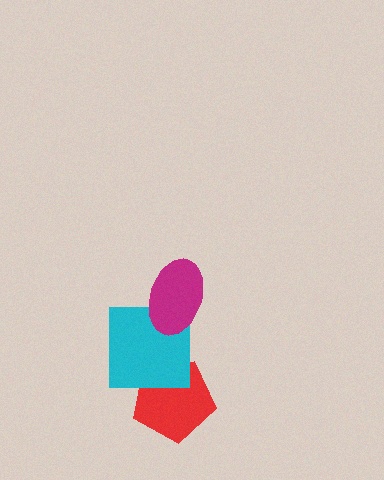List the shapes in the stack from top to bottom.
From top to bottom: the magenta ellipse, the cyan square, the red pentagon.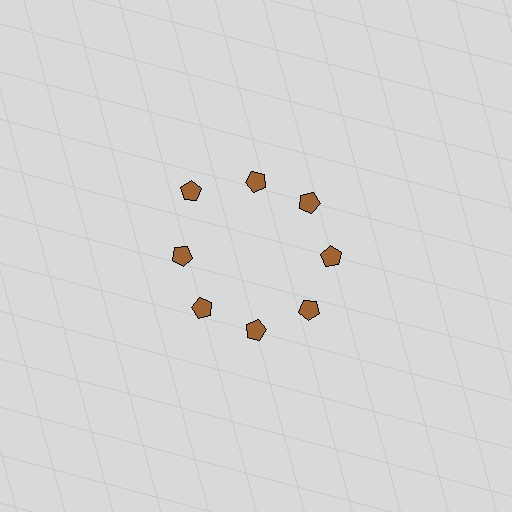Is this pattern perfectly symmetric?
No. The 8 brown pentagons are arranged in a ring, but one element near the 10 o'clock position is pushed outward from the center, breaking the 8-fold rotational symmetry.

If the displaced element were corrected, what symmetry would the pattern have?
It would have 8-fold rotational symmetry — the pattern would map onto itself every 45 degrees.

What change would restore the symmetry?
The symmetry would be restored by moving it inward, back onto the ring so that all 8 pentagons sit at equal angles and equal distance from the center.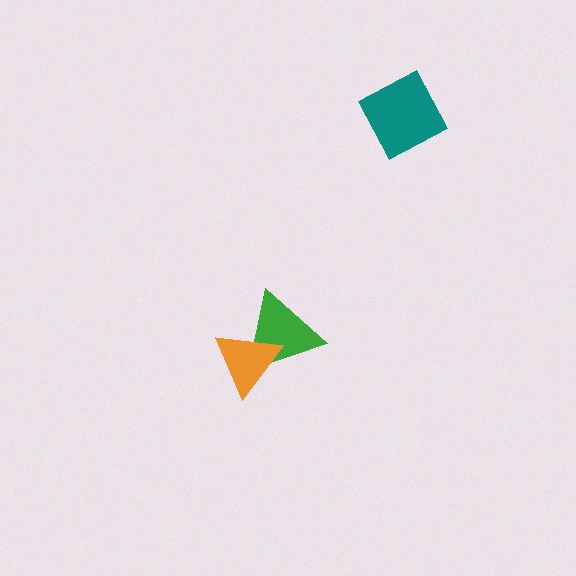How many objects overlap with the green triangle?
1 object overlaps with the green triangle.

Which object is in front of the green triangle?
The orange triangle is in front of the green triangle.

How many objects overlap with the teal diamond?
0 objects overlap with the teal diamond.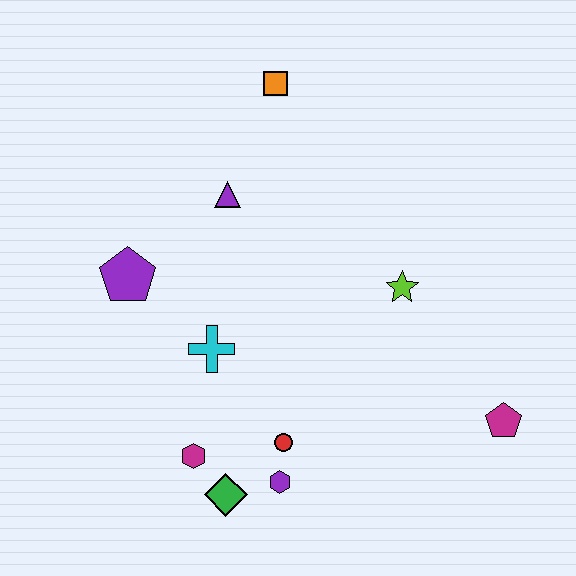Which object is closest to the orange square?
The purple triangle is closest to the orange square.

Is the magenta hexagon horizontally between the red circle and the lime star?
No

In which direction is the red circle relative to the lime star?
The red circle is below the lime star.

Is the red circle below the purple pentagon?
Yes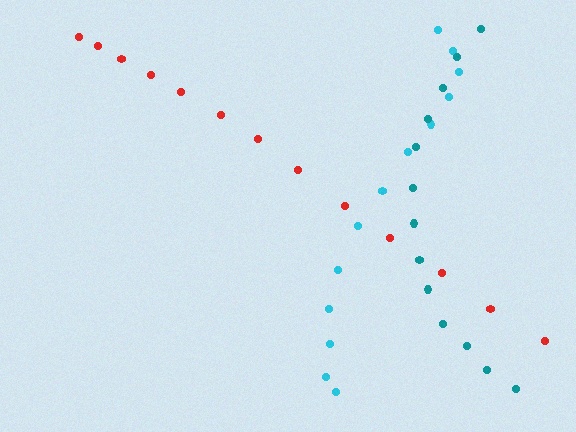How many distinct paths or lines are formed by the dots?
There are 3 distinct paths.